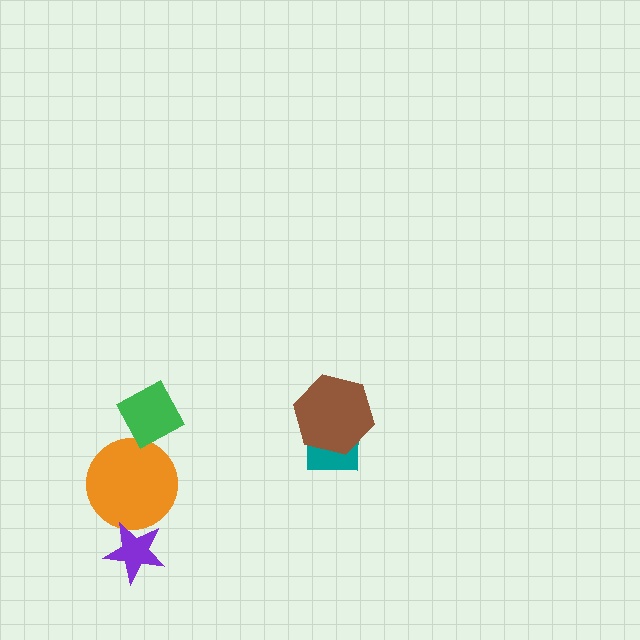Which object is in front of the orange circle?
The purple star is in front of the orange circle.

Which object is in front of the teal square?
The brown hexagon is in front of the teal square.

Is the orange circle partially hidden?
Yes, it is partially covered by another shape.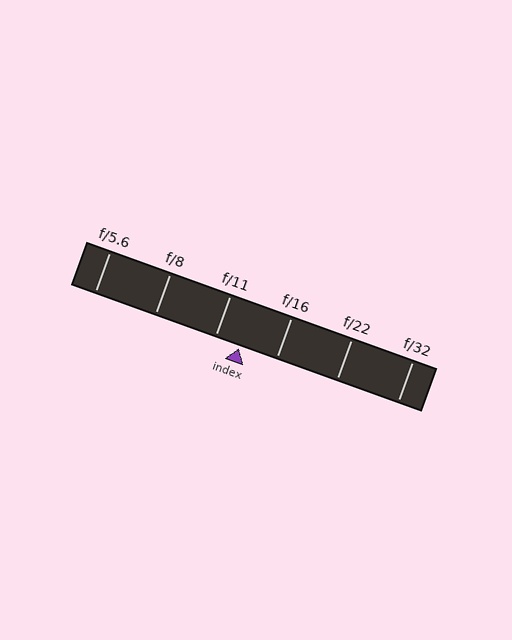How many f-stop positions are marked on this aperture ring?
There are 6 f-stop positions marked.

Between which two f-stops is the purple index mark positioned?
The index mark is between f/11 and f/16.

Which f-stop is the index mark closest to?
The index mark is closest to f/11.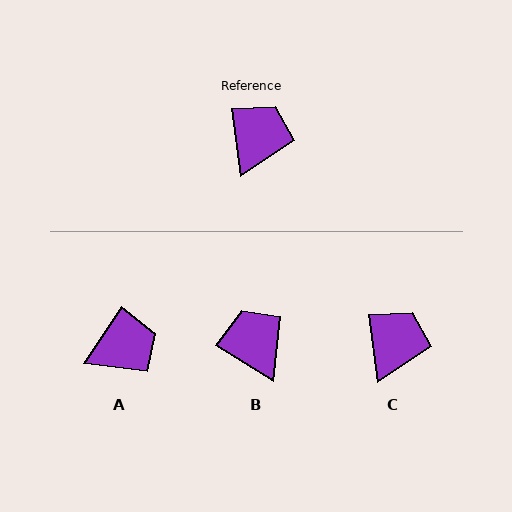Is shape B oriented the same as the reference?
No, it is off by about 51 degrees.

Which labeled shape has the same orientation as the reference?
C.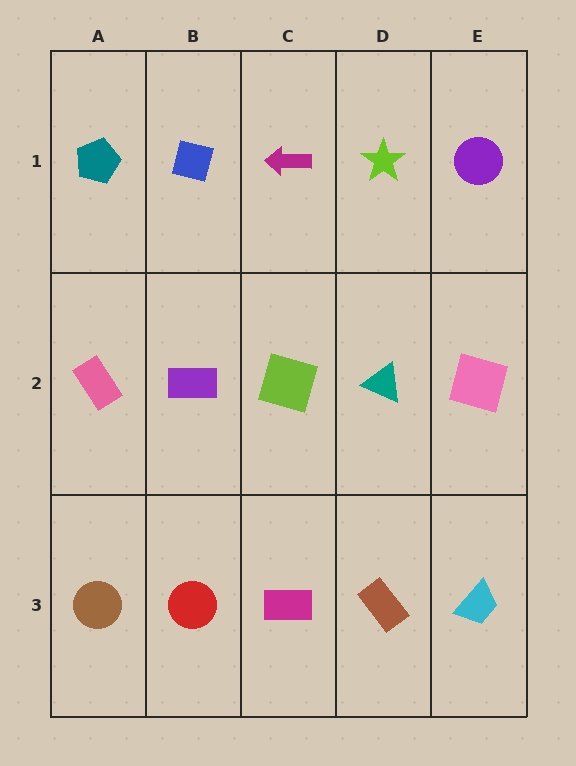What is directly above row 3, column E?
A pink square.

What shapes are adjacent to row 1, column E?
A pink square (row 2, column E), a lime star (row 1, column D).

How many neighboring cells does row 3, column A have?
2.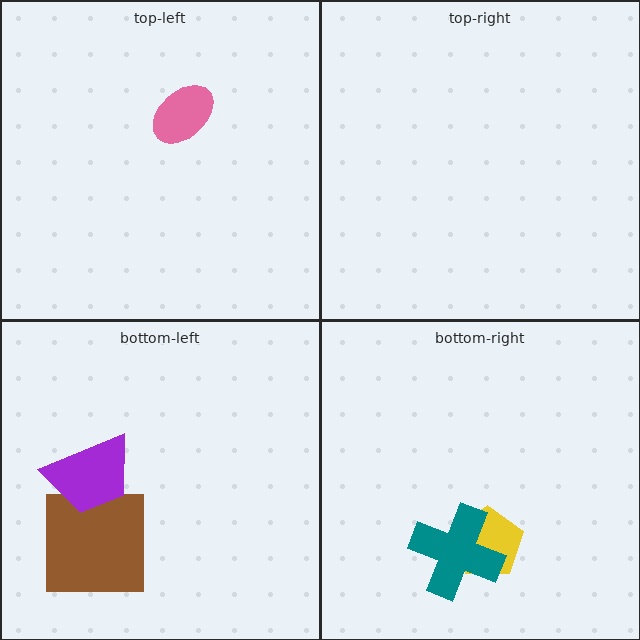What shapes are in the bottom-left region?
The brown square, the purple trapezoid.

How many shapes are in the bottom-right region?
2.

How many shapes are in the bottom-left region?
2.